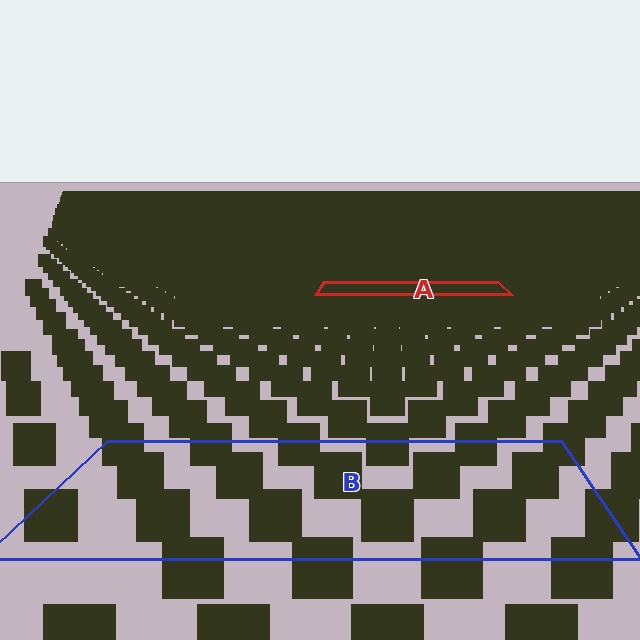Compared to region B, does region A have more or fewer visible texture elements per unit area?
Region A has more texture elements per unit area — they are packed more densely because it is farther away.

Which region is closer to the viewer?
Region B is closer. The texture elements there are larger and more spread out.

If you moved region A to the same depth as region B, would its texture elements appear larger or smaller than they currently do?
They would appear larger. At a closer depth, the same texture elements are projected at a bigger on-screen size.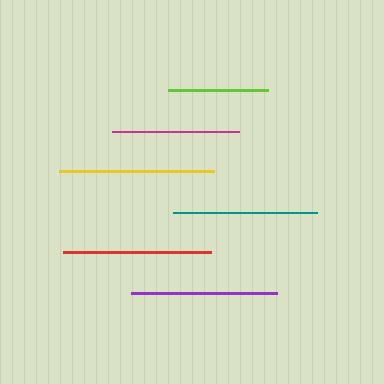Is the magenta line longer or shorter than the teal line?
The teal line is longer than the magenta line.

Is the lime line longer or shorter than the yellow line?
The yellow line is longer than the lime line.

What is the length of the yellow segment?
The yellow segment is approximately 155 pixels long.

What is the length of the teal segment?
The teal segment is approximately 144 pixels long.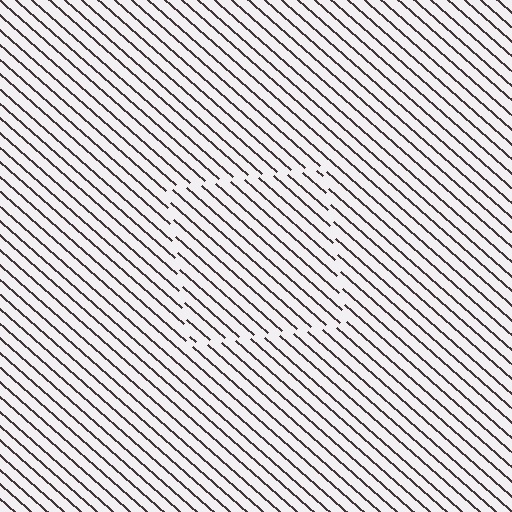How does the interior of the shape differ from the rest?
The interior of the shape contains the same grating, shifted by half a period — the contour is defined by the phase discontinuity where line-ends from the inner and outer gratings abut.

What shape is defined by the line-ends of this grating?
An illusory square. The interior of the shape contains the same grating, shifted by half a period — the contour is defined by the phase discontinuity where line-ends from the inner and outer gratings abut.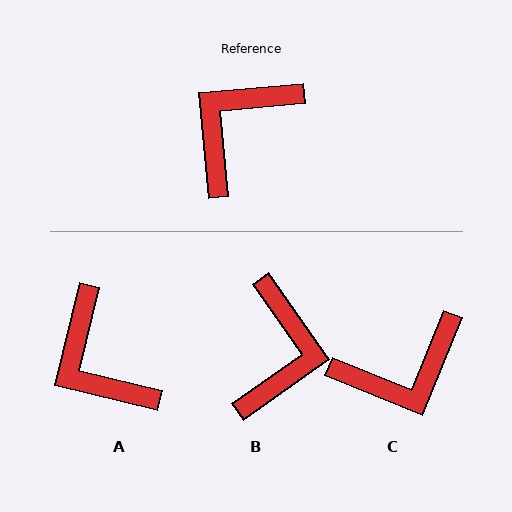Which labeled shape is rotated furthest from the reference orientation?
C, about 153 degrees away.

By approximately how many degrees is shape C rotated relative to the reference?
Approximately 153 degrees counter-clockwise.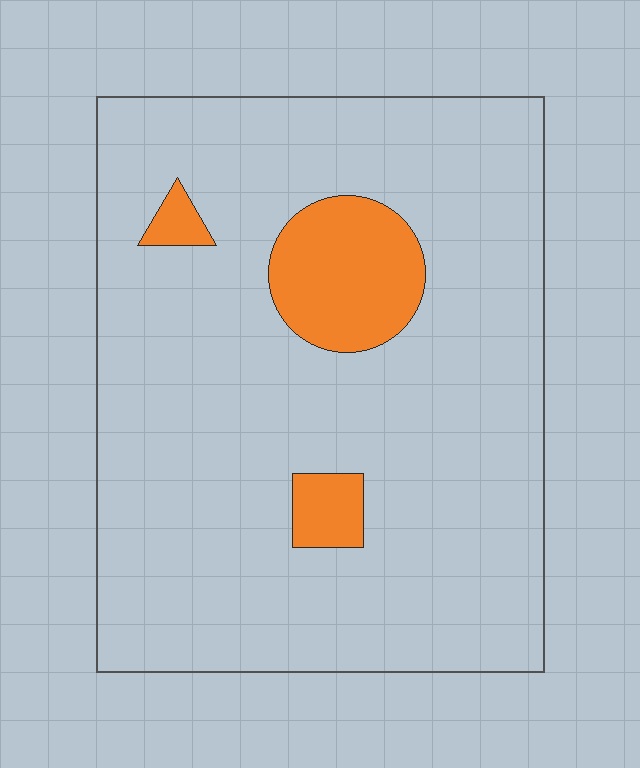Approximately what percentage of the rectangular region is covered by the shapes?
Approximately 10%.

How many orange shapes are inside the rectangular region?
3.